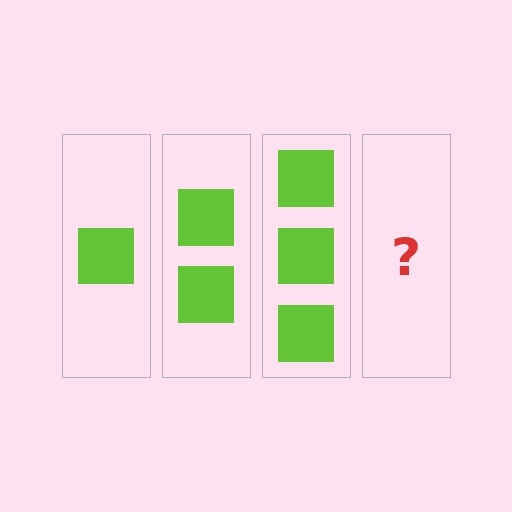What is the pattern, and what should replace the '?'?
The pattern is that each step adds one more square. The '?' should be 4 squares.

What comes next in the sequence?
The next element should be 4 squares.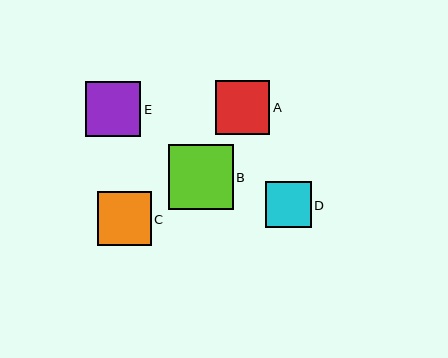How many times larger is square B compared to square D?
Square B is approximately 1.4 times the size of square D.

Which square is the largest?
Square B is the largest with a size of approximately 65 pixels.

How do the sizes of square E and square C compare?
Square E and square C are approximately the same size.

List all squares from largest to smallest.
From largest to smallest: B, E, A, C, D.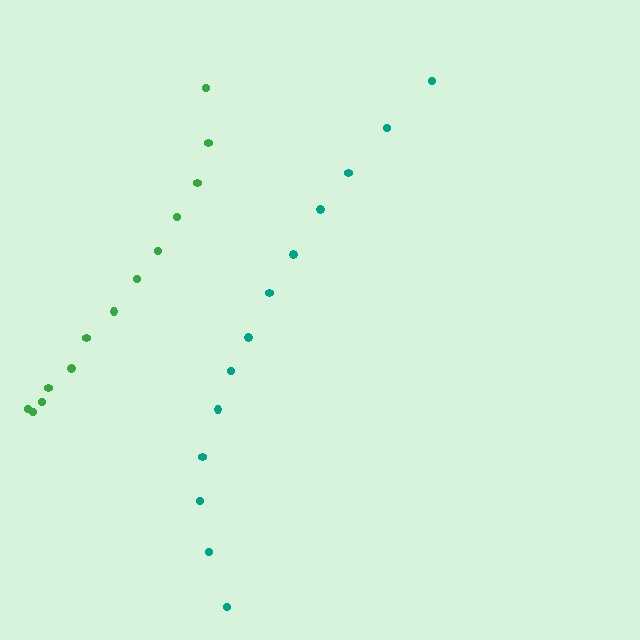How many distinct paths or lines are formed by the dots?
There are 2 distinct paths.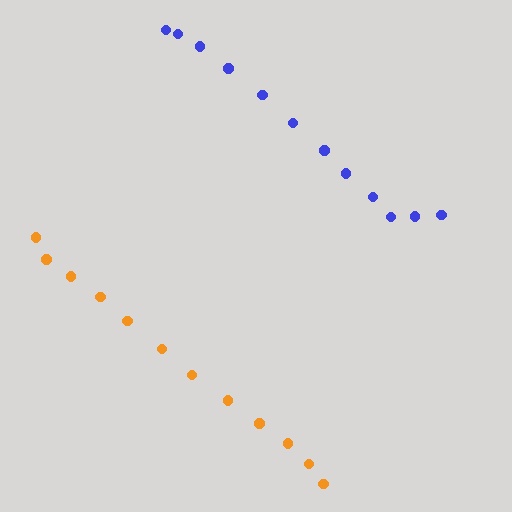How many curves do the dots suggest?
There are 2 distinct paths.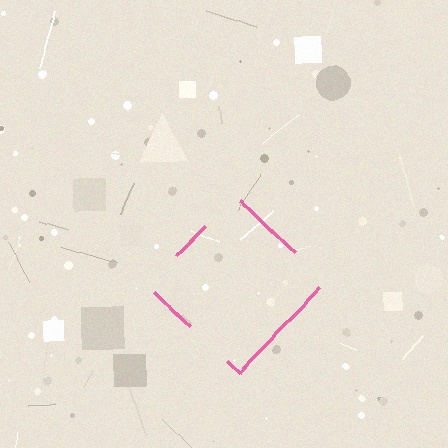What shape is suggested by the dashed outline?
The dashed outline suggests a diamond.